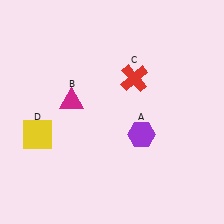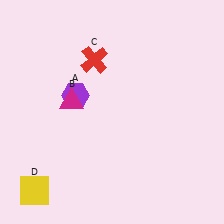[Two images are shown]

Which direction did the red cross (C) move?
The red cross (C) moved left.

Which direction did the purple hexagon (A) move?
The purple hexagon (A) moved left.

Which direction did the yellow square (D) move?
The yellow square (D) moved down.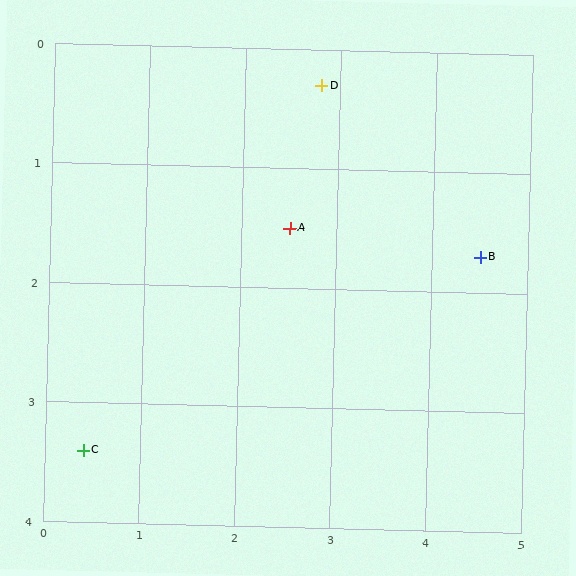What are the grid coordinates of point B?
Point B is at approximately (4.5, 1.7).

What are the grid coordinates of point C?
Point C is at approximately (0.4, 3.4).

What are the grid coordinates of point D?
Point D is at approximately (2.8, 0.3).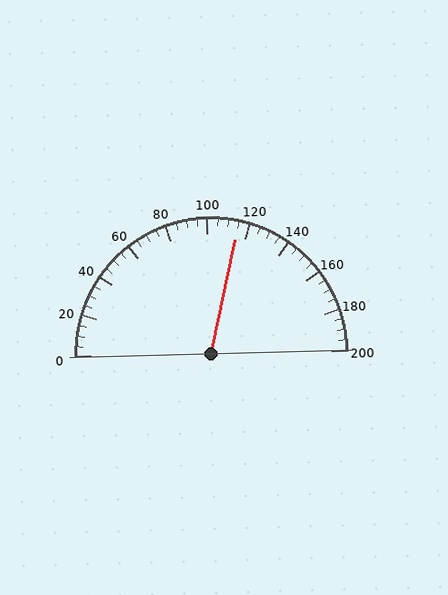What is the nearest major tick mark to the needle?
The nearest major tick mark is 120.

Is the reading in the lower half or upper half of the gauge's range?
The reading is in the upper half of the range (0 to 200).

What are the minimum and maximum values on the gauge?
The gauge ranges from 0 to 200.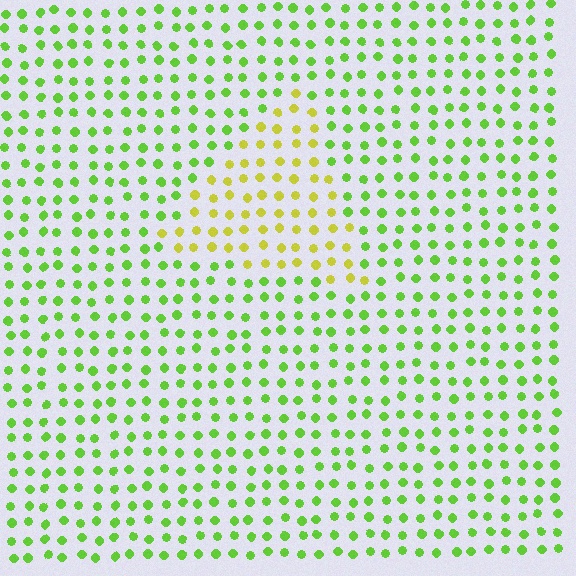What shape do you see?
I see a triangle.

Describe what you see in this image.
The image is filled with small lime elements in a uniform arrangement. A triangle-shaped region is visible where the elements are tinted to a slightly different hue, forming a subtle color boundary.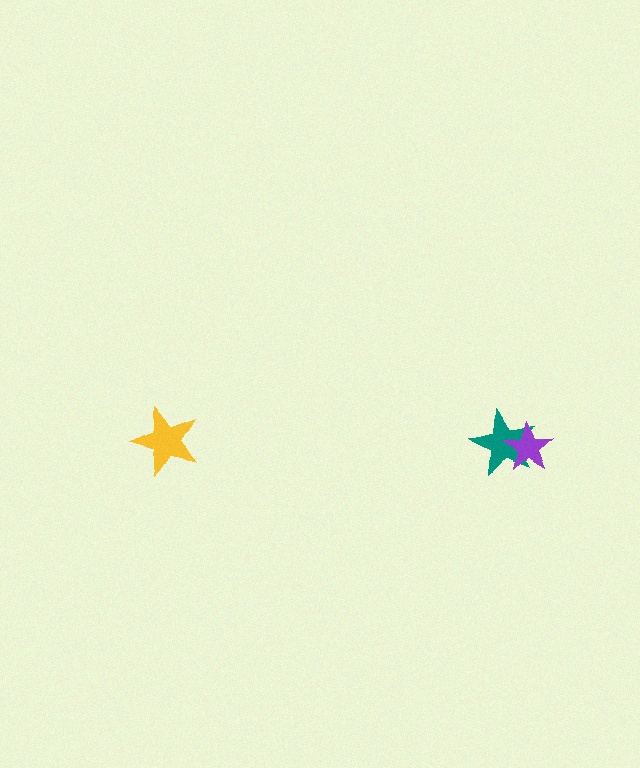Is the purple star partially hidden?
No, no other shape covers it.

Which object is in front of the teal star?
The purple star is in front of the teal star.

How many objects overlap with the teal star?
1 object overlaps with the teal star.